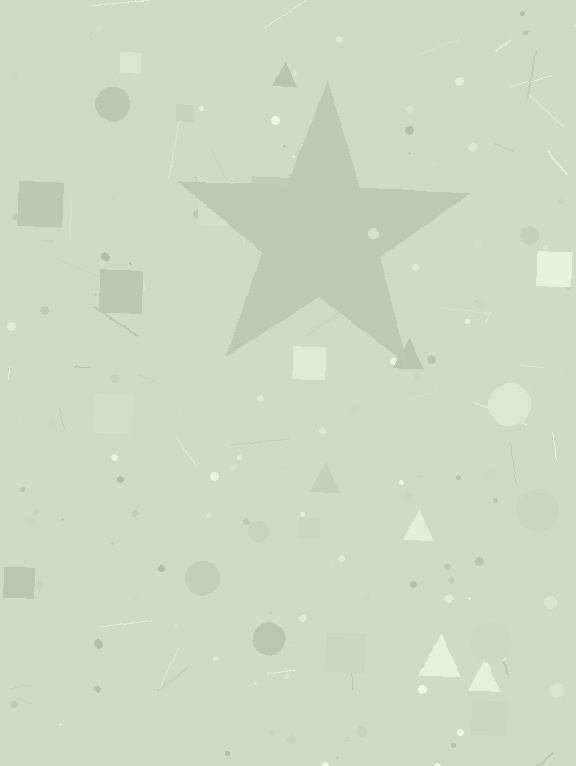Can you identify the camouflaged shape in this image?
The camouflaged shape is a star.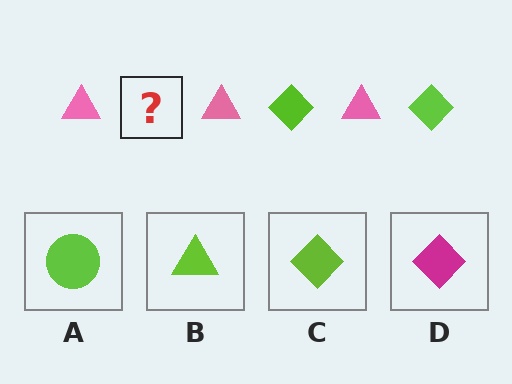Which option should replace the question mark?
Option C.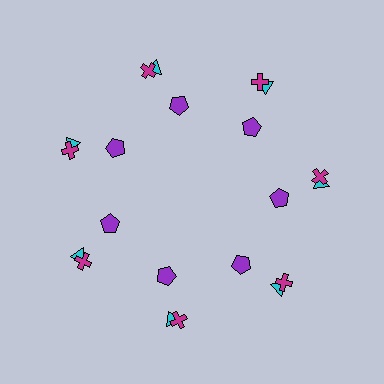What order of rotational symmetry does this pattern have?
This pattern has 7-fold rotational symmetry.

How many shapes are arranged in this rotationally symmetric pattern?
There are 21 shapes, arranged in 7 groups of 3.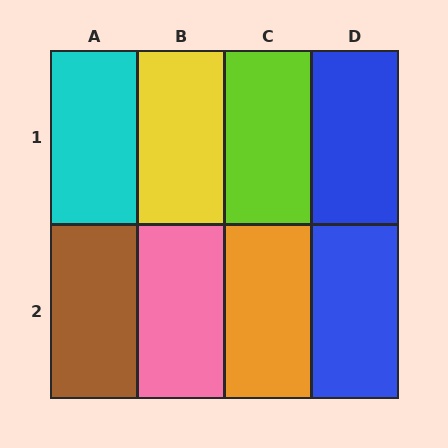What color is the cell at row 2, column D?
Blue.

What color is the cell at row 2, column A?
Brown.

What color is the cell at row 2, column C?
Orange.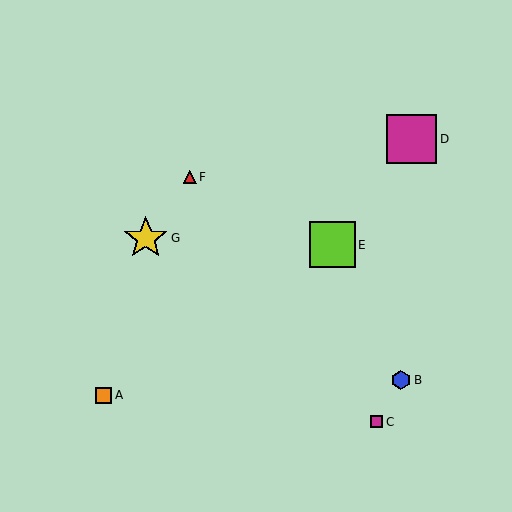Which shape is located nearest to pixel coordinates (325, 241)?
The lime square (labeled E) at (332, 245) is nearest to that location.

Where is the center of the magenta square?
The center of the magenta square is at (377, 422).